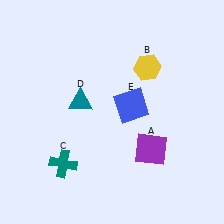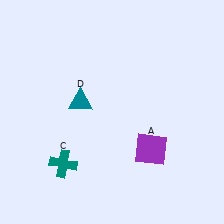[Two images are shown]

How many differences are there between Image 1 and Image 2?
There are 2 differences between the two images.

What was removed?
The yellow hexagon (B), the blue square (E) were removed in Image 2.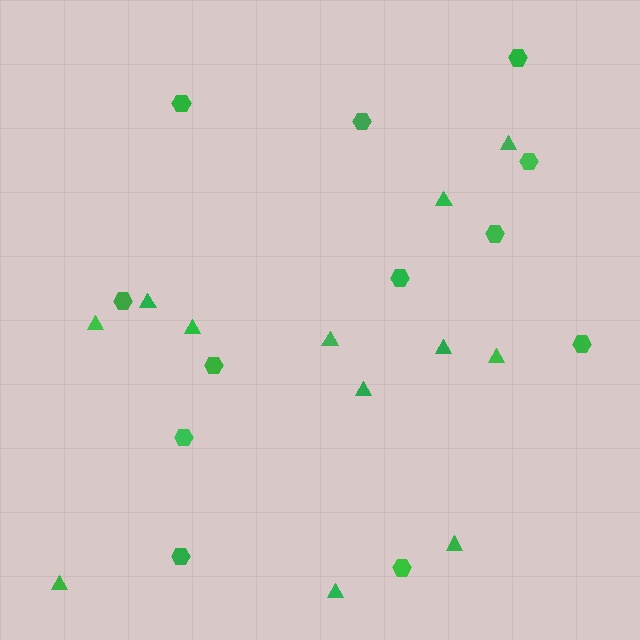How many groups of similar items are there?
There are 2 groups: one group of triangles (12) and one group of hexagons (12).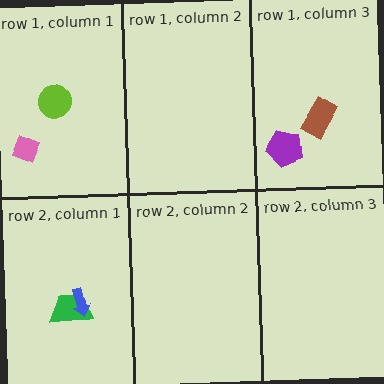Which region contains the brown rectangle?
The row 1, column 3 region.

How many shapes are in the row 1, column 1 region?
2.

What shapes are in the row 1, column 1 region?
The lime circle, the pink diamond.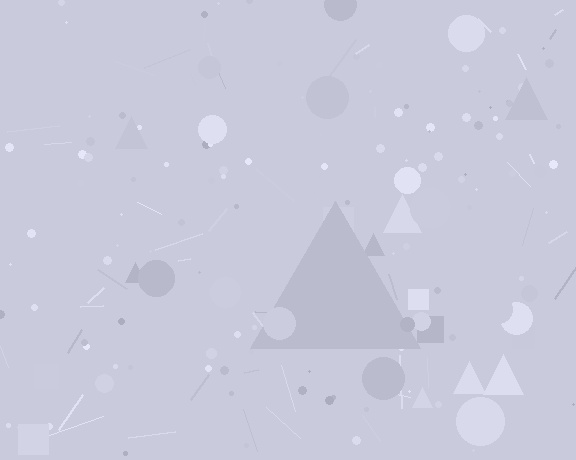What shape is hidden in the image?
A triangle is hidden in the image.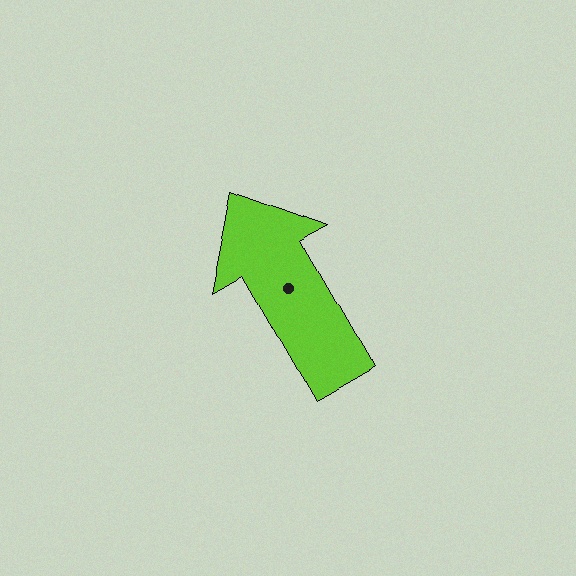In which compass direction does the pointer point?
Northwest.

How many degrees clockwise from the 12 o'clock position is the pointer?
Approximately 330 degrees.